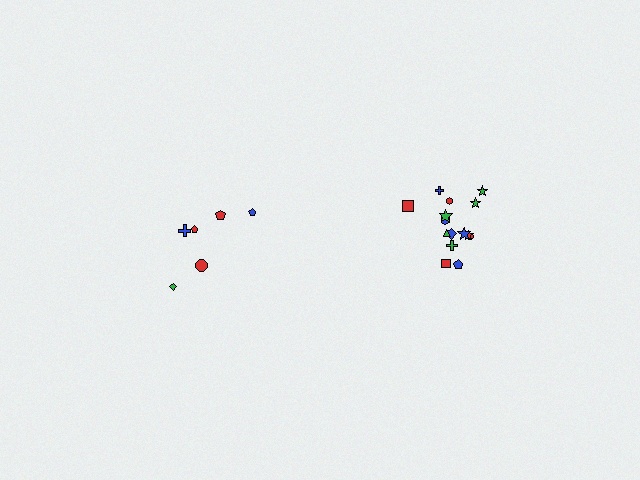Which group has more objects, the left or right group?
The right group.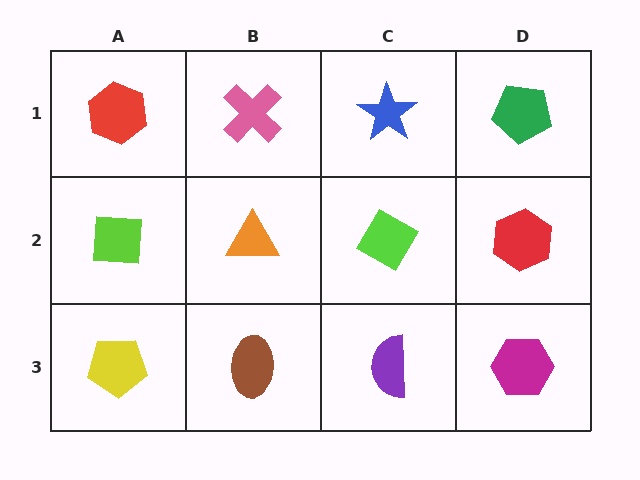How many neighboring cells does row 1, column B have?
3.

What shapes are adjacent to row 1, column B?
An orange triangle (row 2, column B), a red hexagon (row 1, column A), a blue star (row 1, column C).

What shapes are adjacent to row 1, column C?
A lime diamond (row 2, column C), a pink cross (row 1, column B), a green pentagon (row 1, column D).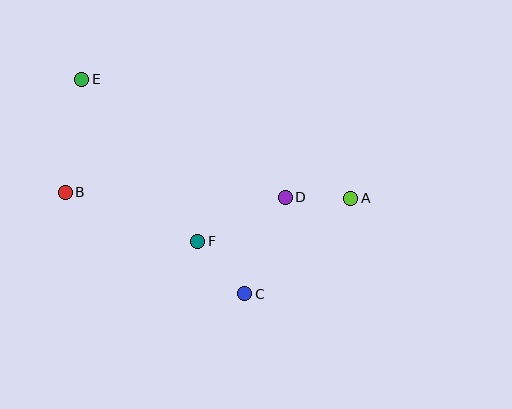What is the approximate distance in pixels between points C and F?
The distance between C and F is approximately 71 pixels.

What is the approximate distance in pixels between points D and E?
The distance between D and E is approximately 235 pixels.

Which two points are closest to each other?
Points A and D are closest to each other.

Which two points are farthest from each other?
Points A and E are farthest from each other.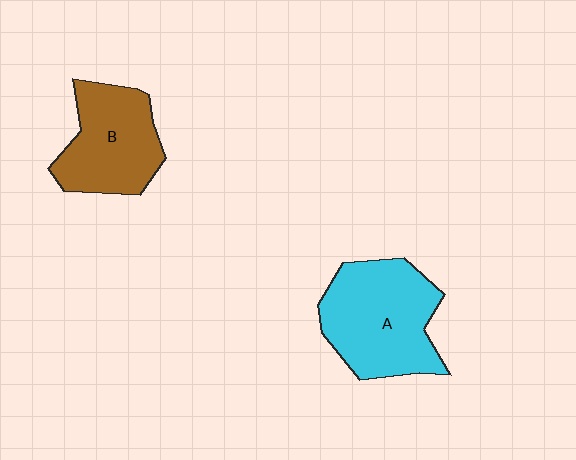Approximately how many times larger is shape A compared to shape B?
Approximately 1.3 times.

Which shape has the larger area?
Shape A (cyan).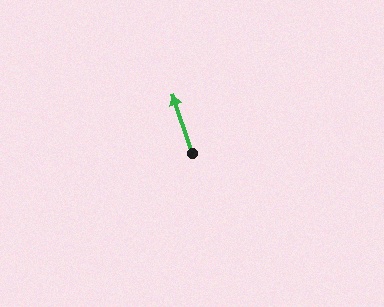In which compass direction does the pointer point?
North.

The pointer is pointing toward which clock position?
Roughly 11 o'clock.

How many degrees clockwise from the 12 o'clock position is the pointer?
Approximately 342 degrees.